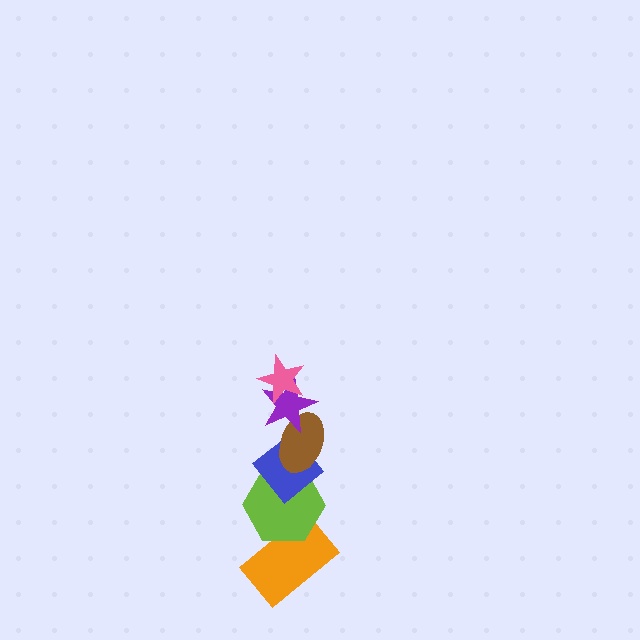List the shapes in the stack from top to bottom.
From top to bottom: the pink star, the purple star, the brown ellipse, the blue diamond, the lime hexagon, the orange rectangle.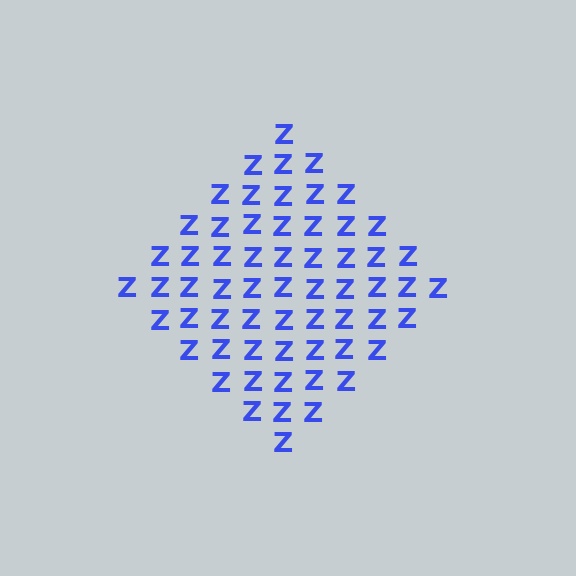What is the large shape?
The large shape is a diamond.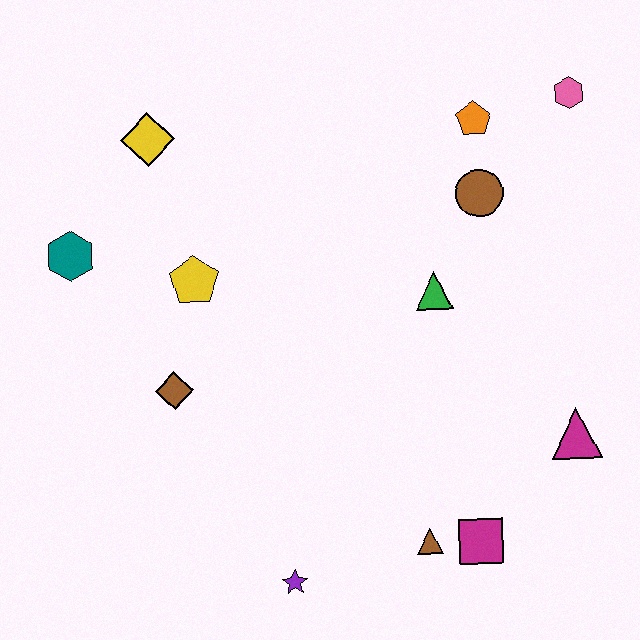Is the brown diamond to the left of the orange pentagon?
Yes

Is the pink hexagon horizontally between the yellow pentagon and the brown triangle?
No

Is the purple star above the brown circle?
No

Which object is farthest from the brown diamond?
The pink hexagon is farthest from the brown diamond.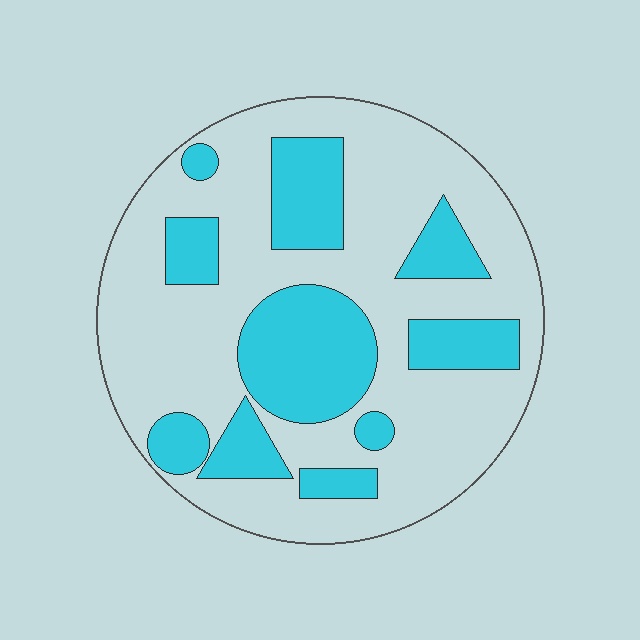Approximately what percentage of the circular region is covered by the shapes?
Approximately 30%.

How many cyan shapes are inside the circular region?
10.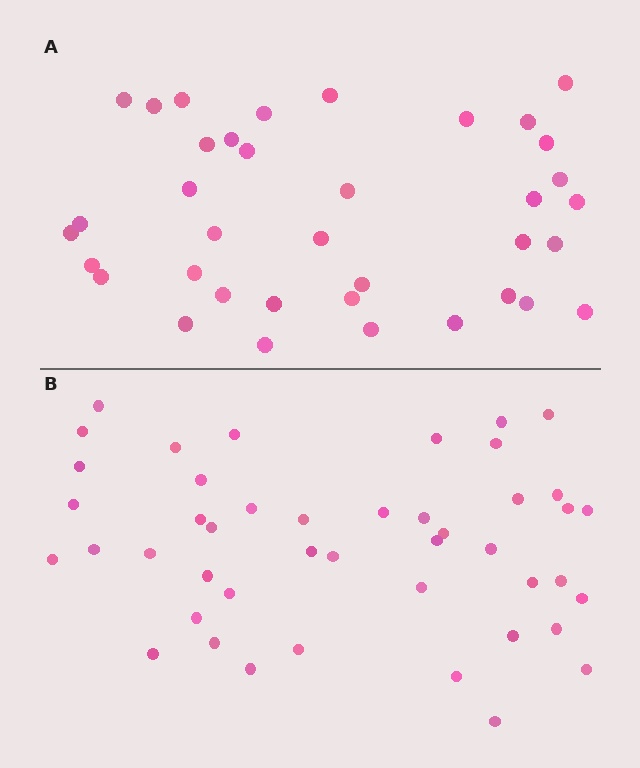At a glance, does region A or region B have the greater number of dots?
Region B (the bottom region) has more dots.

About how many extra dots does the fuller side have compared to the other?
Region B has roughly 8 or so more dots than region A.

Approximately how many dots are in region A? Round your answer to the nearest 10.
About 40 dots. (The exact count is 37, which rounds to 40.)